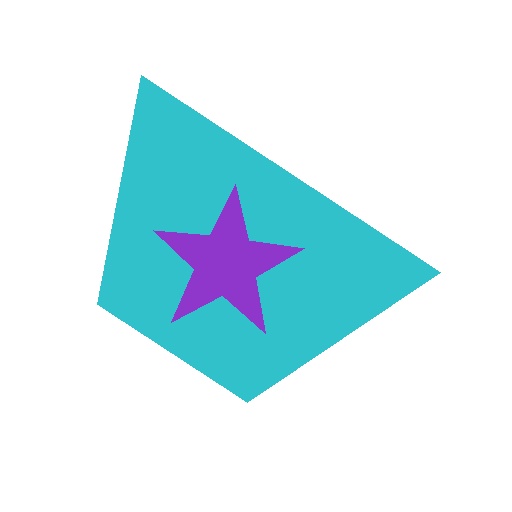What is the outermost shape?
The cyan trapezoid.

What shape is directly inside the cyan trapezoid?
The purple star.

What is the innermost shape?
The purple star.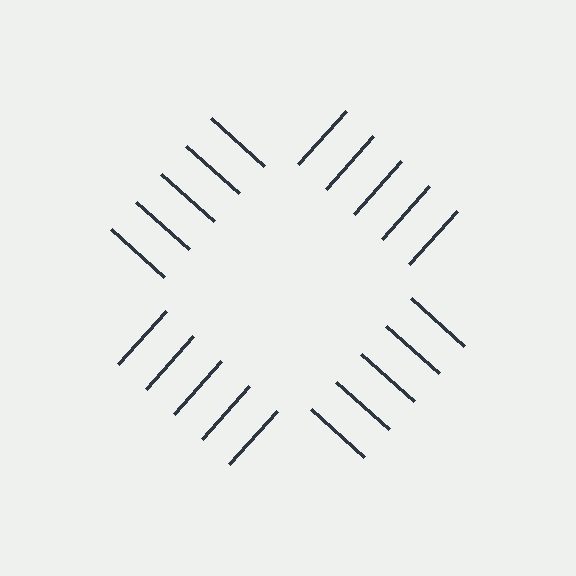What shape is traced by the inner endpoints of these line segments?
An illusory square — the line segments terminate on its edges but no continuous stroke is drawn.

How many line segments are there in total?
20 — 5 along each of the 4 edges.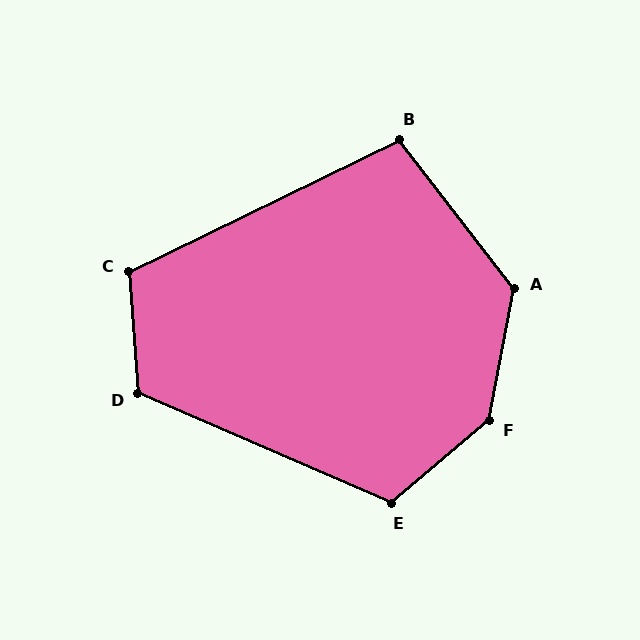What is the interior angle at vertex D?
Approximately 117 degrees (obtuse).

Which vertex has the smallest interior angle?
B, at approximately 102 degrees.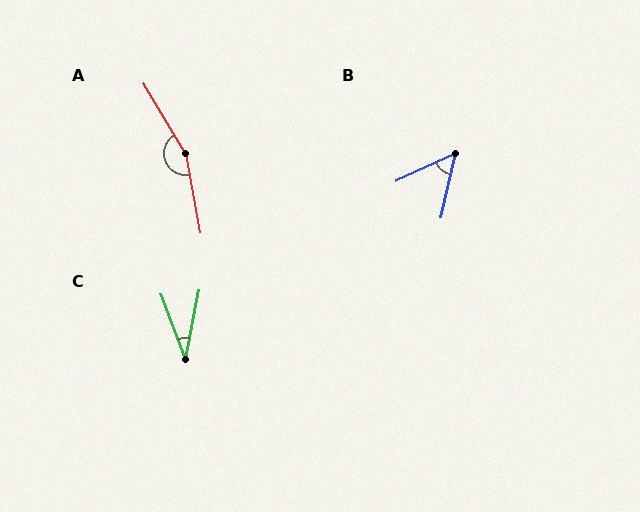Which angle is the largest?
A, at approximately 159 degrees.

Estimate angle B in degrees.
Approximately 52 degrees.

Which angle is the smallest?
C, at approximately 32 degrees.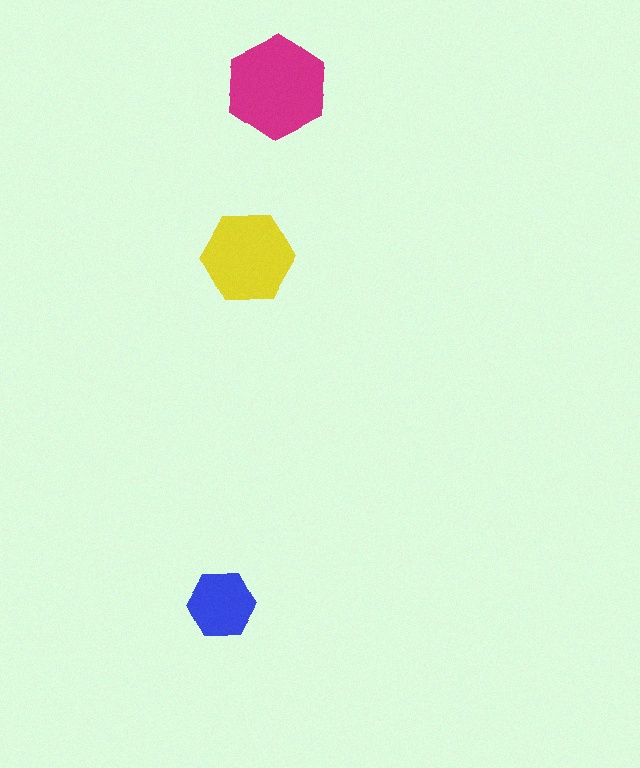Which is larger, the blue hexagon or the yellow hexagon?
The yellow one.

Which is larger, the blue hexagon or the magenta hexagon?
The magenta one.